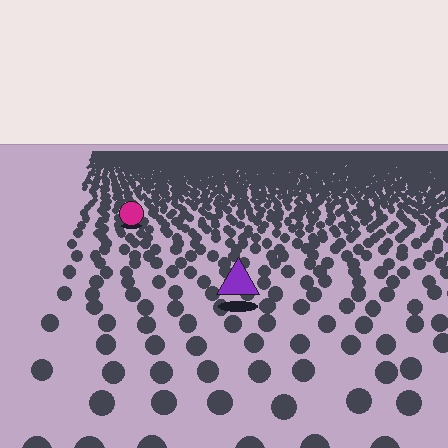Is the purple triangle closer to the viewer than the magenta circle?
Yes. The purple triangle is closer — you can tell from the texture gradient: the ground texture is coarser near it.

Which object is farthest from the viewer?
The magenta circle is farthest from the viewer. It appears smaller and the ground texture around it is denser.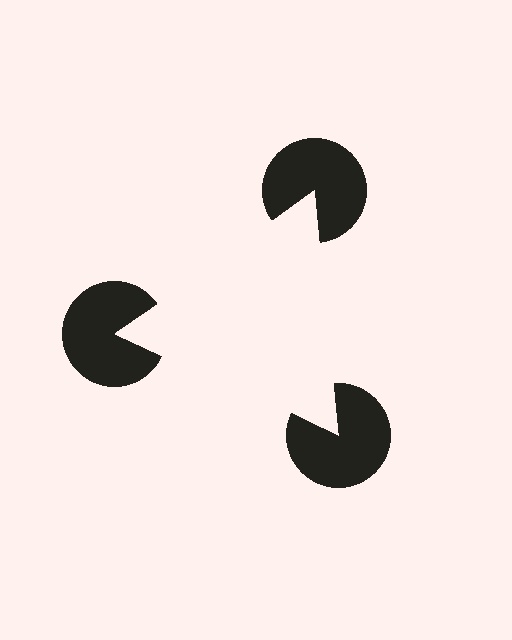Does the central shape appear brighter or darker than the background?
It typically appears slightly brighter than the background, even though no actual brightness change is drawn.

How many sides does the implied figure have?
3 sides.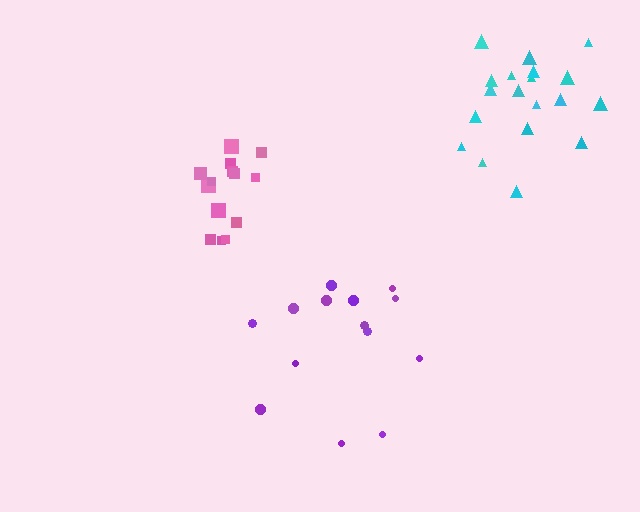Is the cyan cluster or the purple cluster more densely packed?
Cyan.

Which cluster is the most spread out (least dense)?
Purple.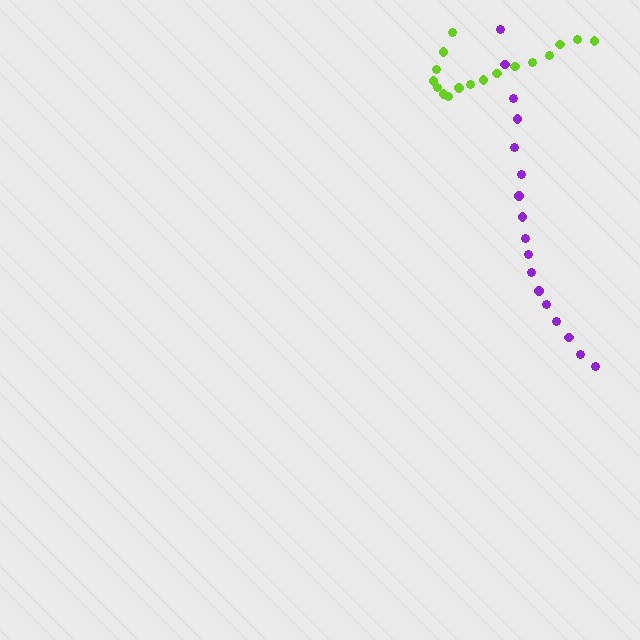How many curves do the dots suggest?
There are 2 distinct paths.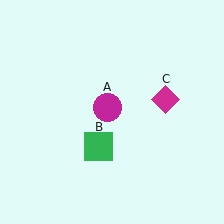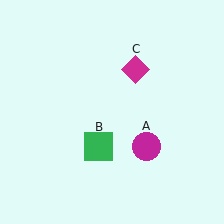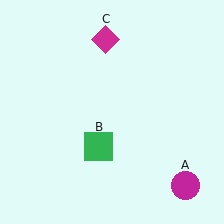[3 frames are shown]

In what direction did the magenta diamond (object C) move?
The magenta diamond (object C) moved up and to the left.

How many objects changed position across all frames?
2 objects changed position: magenta circle (object A), magenta diamond (object C).